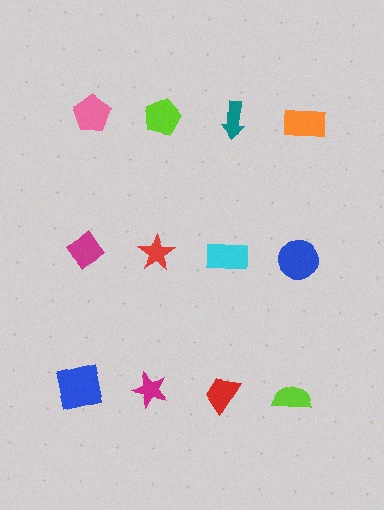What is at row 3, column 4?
A lime semicircle.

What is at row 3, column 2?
A magenta star.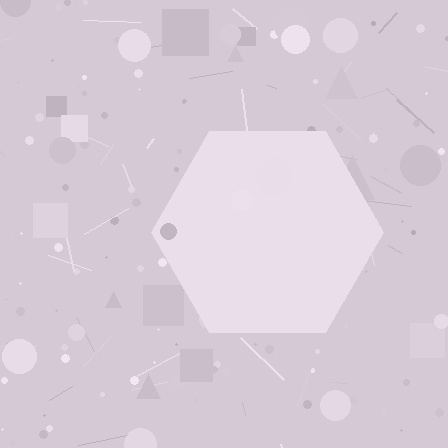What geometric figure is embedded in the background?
A hexagon is embedded in the background.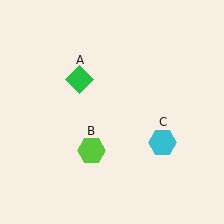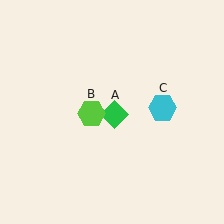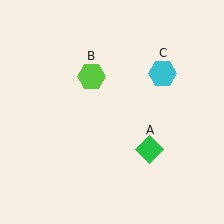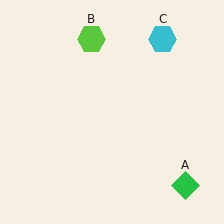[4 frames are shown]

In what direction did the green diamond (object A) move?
The green diamond (object A) moved down and to the right.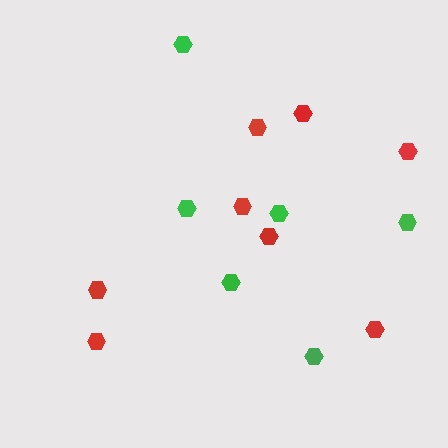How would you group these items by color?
There are 2 groups: one group of red hexagons (8) and one group of green hexagons (6).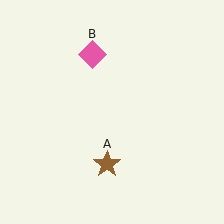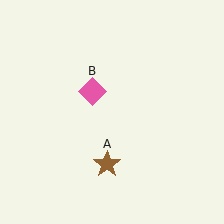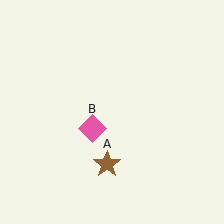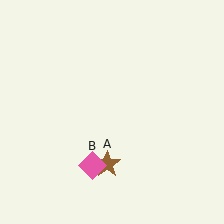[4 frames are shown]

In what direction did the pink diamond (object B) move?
The pink diamond (object B) moved down.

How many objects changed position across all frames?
1 object changed position: pink diamond (object B).